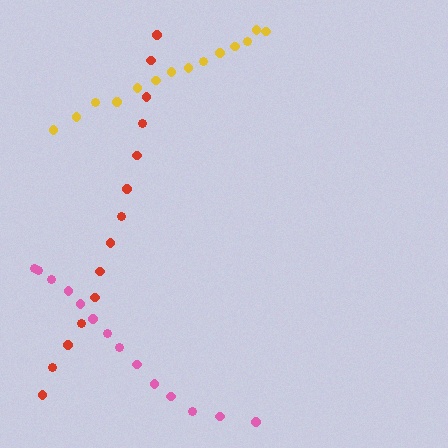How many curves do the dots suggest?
There are 3 distinct paths.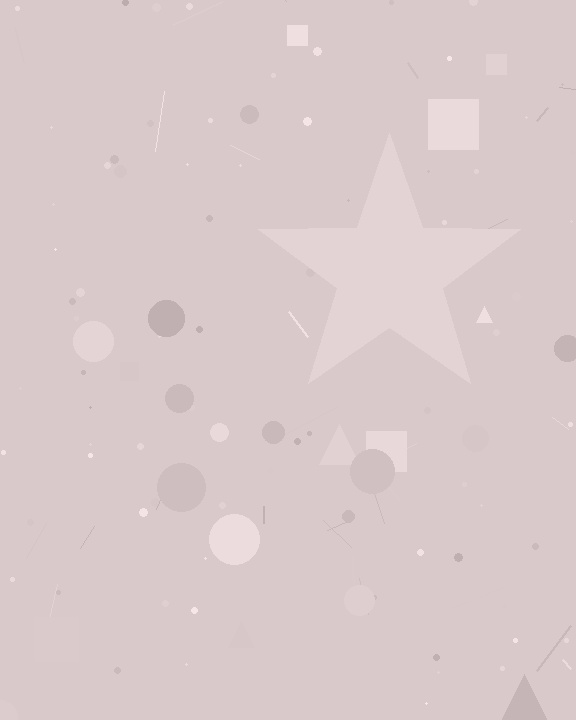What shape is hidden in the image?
A star is hidden in the image.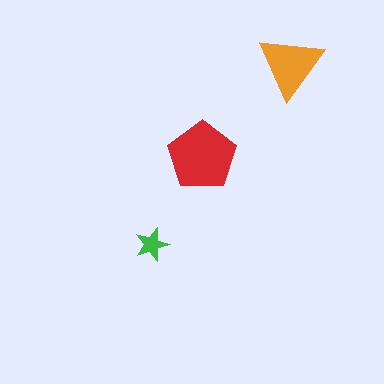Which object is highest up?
The orange triangle is topmost.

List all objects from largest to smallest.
The red pentagon, the orange triangle, the green star.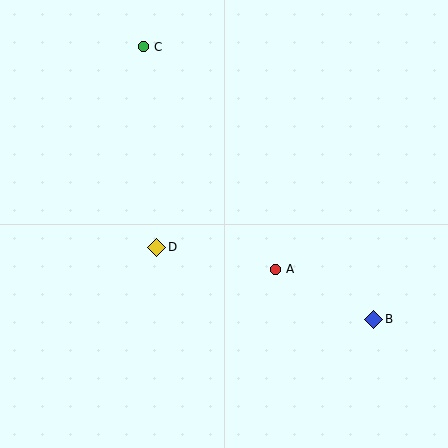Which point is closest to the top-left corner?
Point C is closest to the top-left corner.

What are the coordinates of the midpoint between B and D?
The midpoint between B and D is at (265, 283).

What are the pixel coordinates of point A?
Point A is at (275, 269).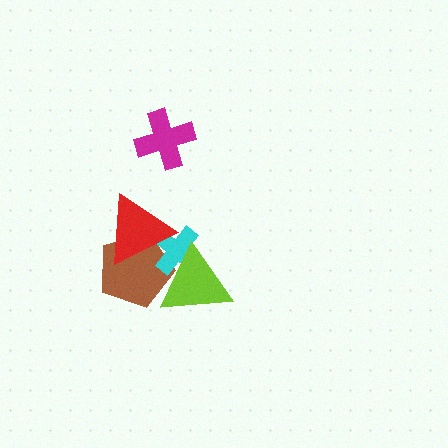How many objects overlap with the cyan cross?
3 objects overlap with the cyan cross.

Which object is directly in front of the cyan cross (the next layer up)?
The red triangle is directly in front of the cyan cross.